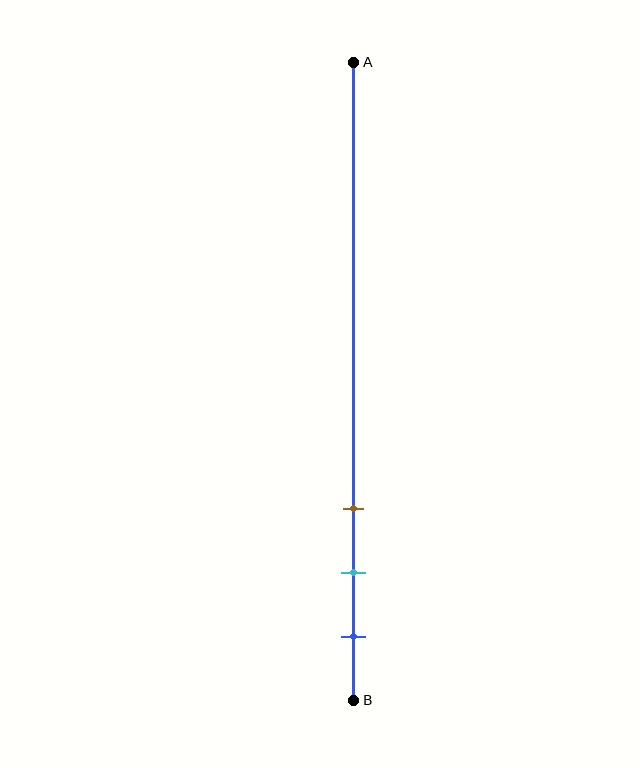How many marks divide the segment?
There are 3 marks dividing the segment.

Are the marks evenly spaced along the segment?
Yes, the marks are approximately evenly spaced.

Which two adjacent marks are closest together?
The cyan and blue marks are the closest adjacent pair.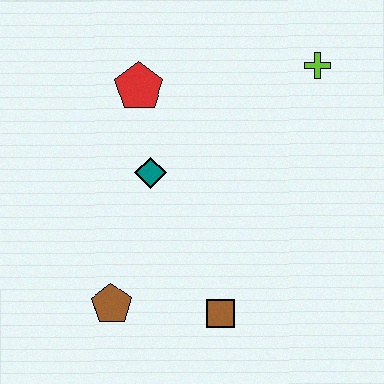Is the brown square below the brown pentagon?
Yes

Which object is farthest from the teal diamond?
The lime cross is farthest from the teal diamond.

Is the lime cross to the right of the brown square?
Yes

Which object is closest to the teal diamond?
The red pentagon is closest to the teal diamond.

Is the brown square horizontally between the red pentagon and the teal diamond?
No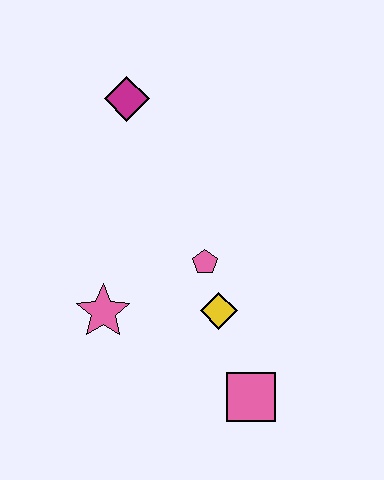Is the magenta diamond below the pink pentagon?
No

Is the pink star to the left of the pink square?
Yes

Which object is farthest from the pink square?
The magenta diamond is farthest from the pink square.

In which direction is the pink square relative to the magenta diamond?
The pink square is below the magenta diamond.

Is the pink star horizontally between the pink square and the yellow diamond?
No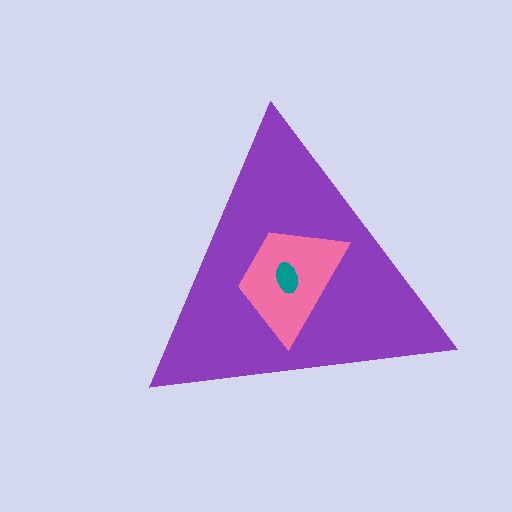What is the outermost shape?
The purple triangle.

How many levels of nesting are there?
3.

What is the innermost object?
The teal ellipse.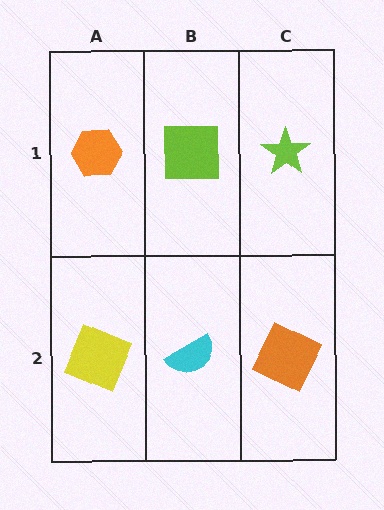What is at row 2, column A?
A yellow square.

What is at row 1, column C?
A lime star.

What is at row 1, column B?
A lime square.